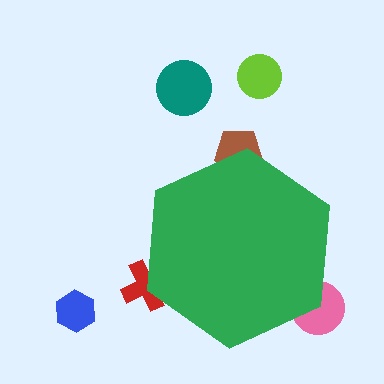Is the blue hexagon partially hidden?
No, the blue hexagon is fully visible.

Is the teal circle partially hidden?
No, the teal circle is fully visible.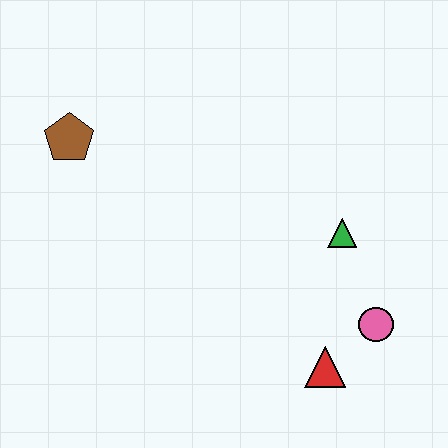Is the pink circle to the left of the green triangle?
No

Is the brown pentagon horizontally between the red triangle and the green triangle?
No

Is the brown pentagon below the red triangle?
No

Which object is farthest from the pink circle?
The brown pentagon is farthest from the pink circle.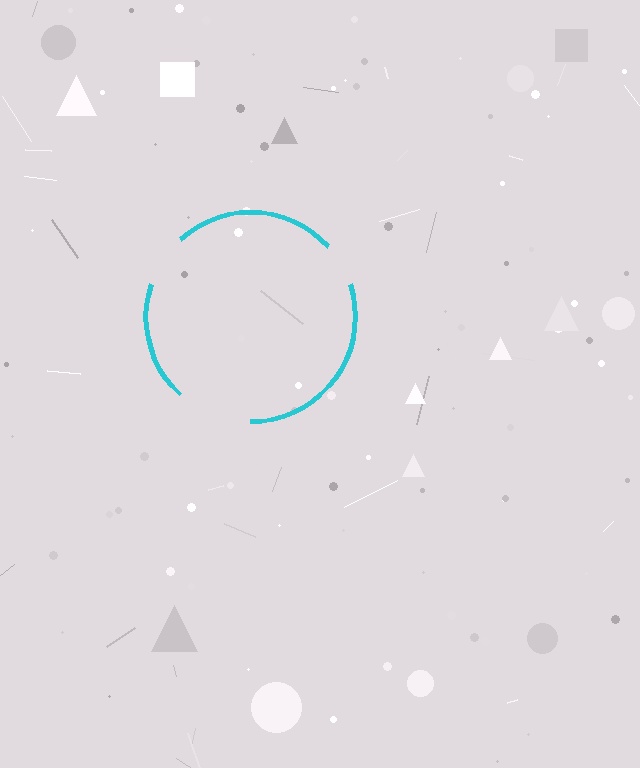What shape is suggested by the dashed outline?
The dashed outline suggests a circle.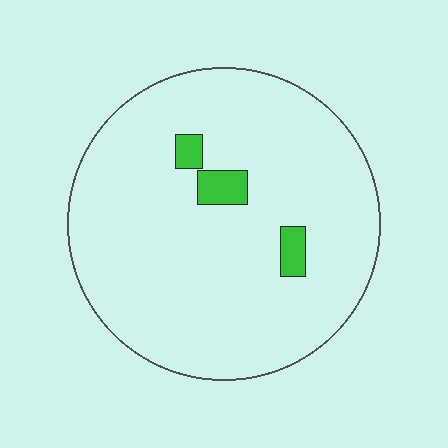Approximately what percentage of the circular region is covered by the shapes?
Approximately 5%.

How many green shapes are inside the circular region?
3.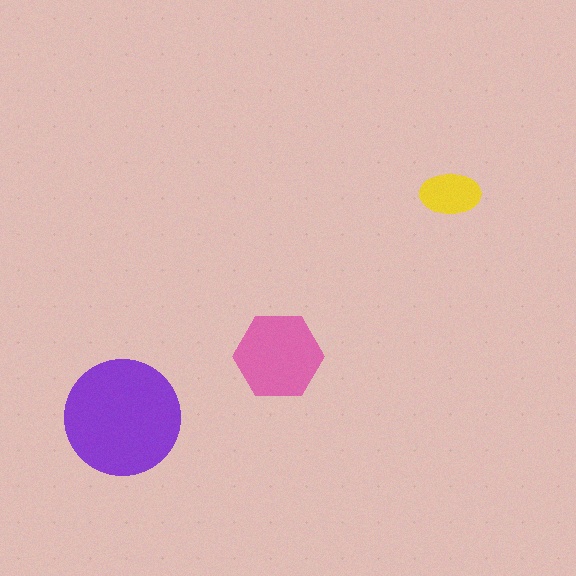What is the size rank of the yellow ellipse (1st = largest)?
3rd.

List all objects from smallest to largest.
The yellow ellipse, the pink hexagon, the purple circle.